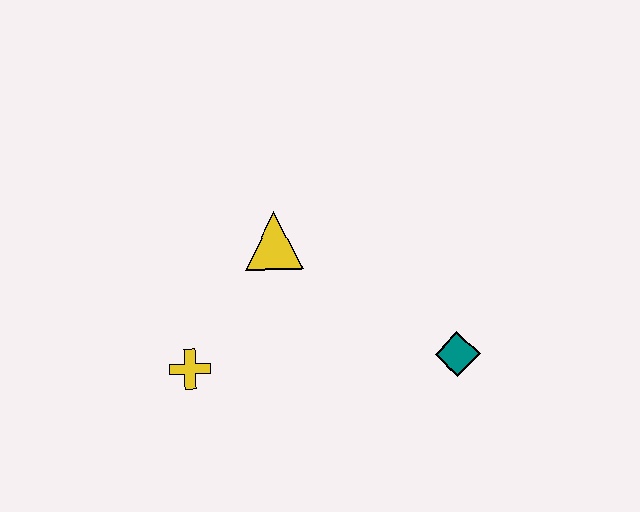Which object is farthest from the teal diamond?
The yellow cross is farthest from the teal diamond.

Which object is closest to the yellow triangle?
The yellow cross is closest to the yellow triangle.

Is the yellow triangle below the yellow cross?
No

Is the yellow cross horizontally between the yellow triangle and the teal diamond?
No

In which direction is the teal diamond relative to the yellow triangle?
The teal diamond is to the right of the yellow triangle.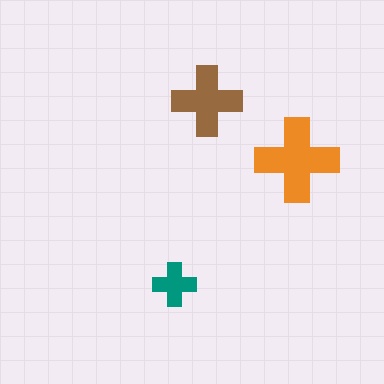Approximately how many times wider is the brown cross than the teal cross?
About 1.5 times wider.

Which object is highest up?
The brown cross is topmost.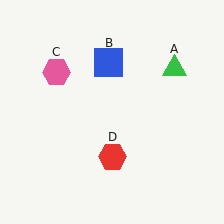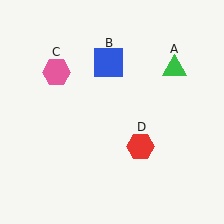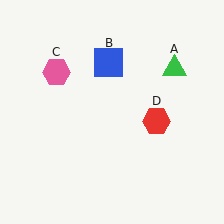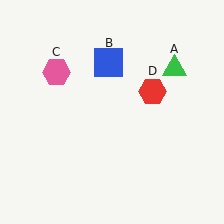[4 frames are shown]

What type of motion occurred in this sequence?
The red hexagon (object D) rotated counterclockwise around the center of the scene.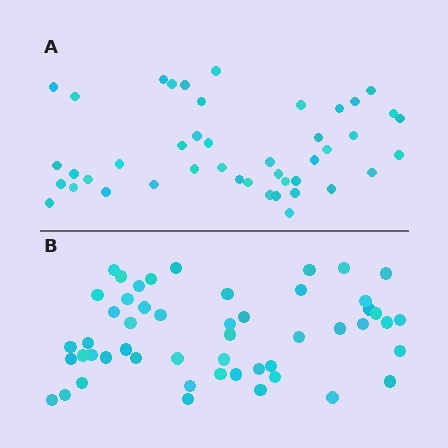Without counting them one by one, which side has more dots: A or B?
Region B (the bottom region) has more dots.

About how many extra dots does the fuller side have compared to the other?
Region B has roughly 8 or so more dots than region A.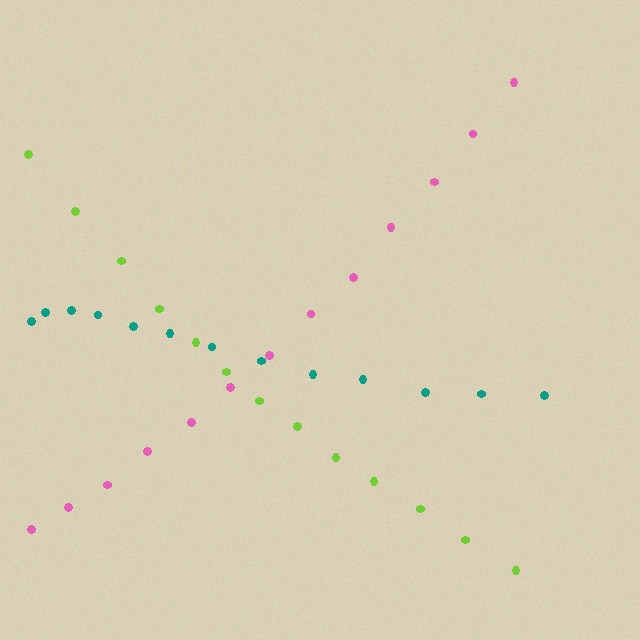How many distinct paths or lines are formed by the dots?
There are 3 distinct paths.